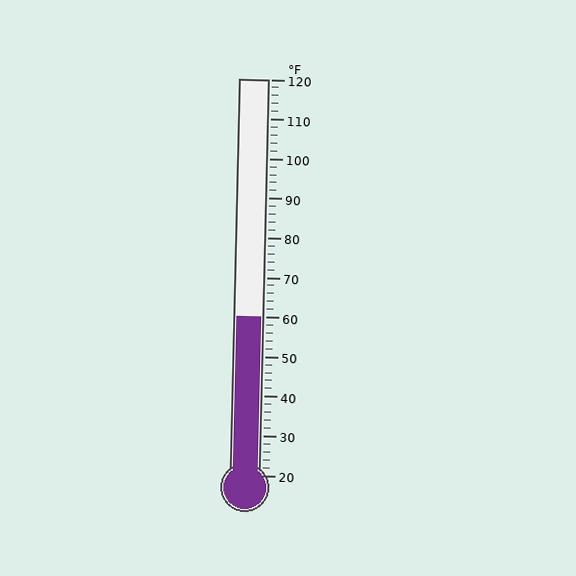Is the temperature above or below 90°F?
The temperature is below 90°F.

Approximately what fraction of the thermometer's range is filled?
The thermometer is filled to approximately 40% of its range.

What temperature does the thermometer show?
The thermometer shows approximately 60°F.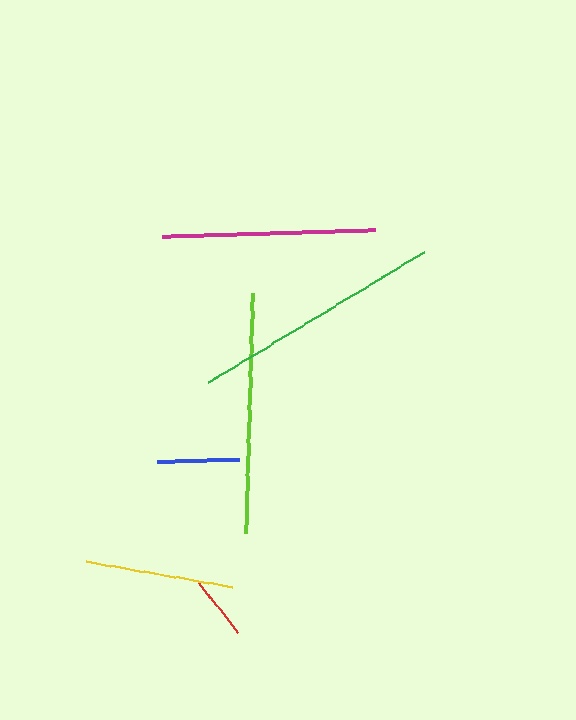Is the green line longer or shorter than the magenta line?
The green line is longer than the magenta line.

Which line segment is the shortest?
The red line is the shortest at approximately 64 pixels.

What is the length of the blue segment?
The blue segment is approximately 82 pixels long.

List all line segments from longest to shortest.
From longest to shortest: green, lime, magenta, yellow, blue, red.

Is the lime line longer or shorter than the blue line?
The lime line is longer than the blue line.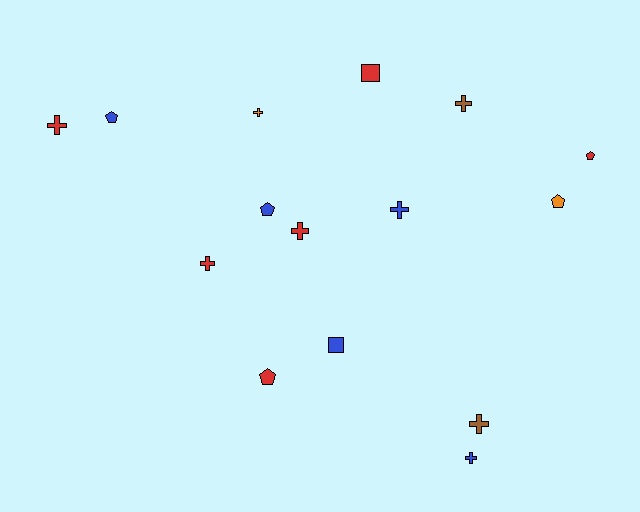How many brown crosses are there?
There are 2 brown crosses.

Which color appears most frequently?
Red, with 6 objects.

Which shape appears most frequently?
Cross, with 8 objects.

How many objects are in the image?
There are 15 objects.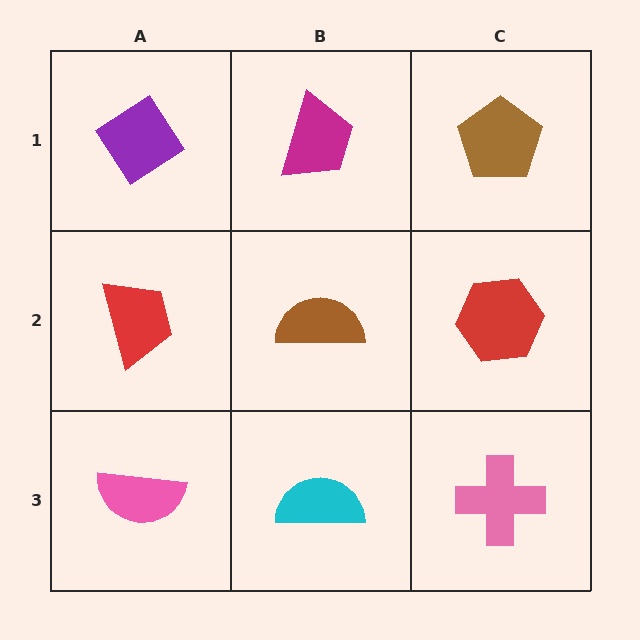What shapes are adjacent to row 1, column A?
A red trapezoid (row 2, column A), a magenta trapezoid (row 1, column B).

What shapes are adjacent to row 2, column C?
A brown pentagon (row 1, column C), a pink cross (row 3, column C), a brown semicircle (row 2, column B).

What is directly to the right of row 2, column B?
A red hexagon.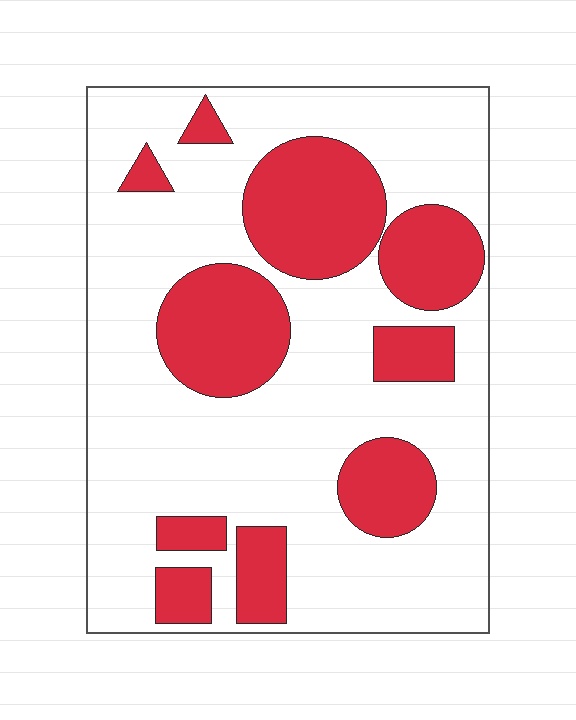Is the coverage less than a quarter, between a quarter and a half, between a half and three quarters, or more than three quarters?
Between a quarter and a half.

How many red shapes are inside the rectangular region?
10.